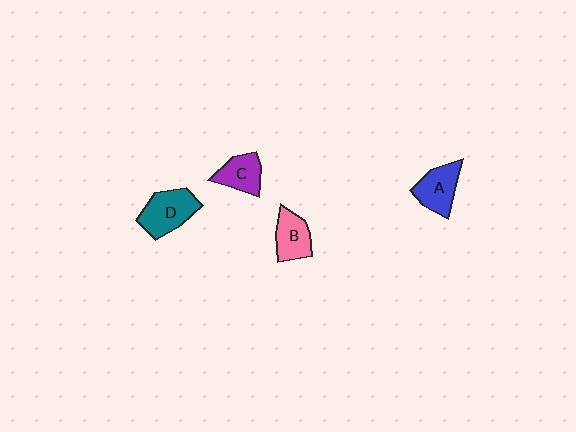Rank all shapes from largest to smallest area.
From largest to smallest: D (teal), A (blue), B (pink), C (purple).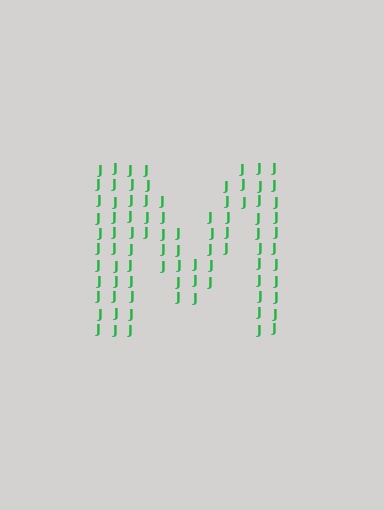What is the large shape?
The large shape is the letter M.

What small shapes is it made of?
It is made of small letter J's.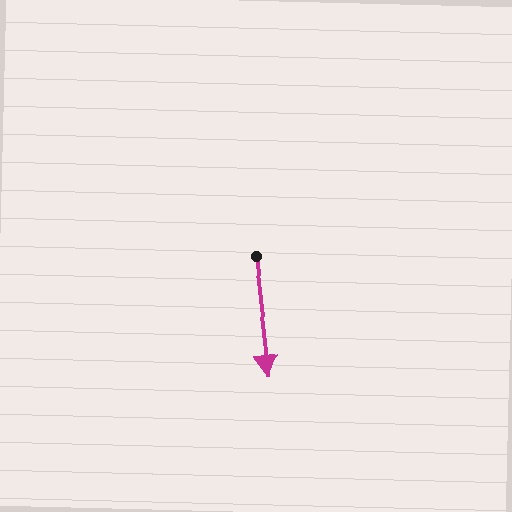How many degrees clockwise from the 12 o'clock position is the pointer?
Approximately 173 degrees.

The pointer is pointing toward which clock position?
Roughly 6 o'clock.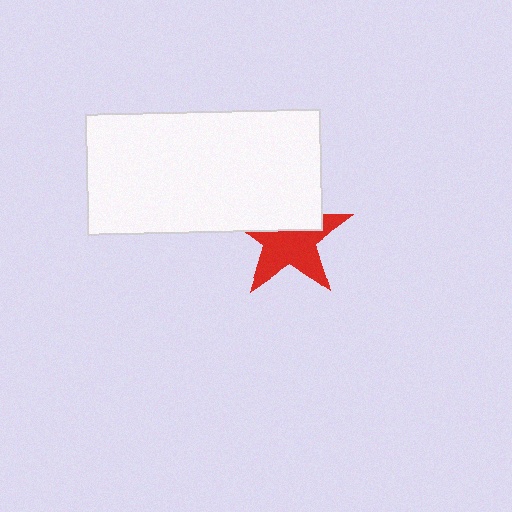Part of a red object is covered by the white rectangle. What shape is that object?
It is a star.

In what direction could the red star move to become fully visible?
The red star could move down. That would shift it out from behind the white rectangle entirely.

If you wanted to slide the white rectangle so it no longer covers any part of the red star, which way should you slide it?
Slide it up — that is the most direct way to separate the two shapes.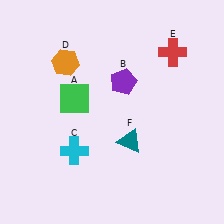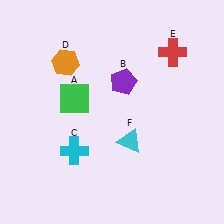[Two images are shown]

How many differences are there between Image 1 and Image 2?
There is 1 difference between the two images.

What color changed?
The triangle (F) changed from teal in Image 1 to cyan in Image 2.